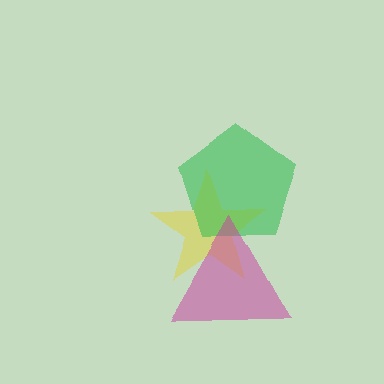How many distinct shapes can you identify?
There are 3 distinct shapes: a yellow star, a green pentagon, a magenta triangle.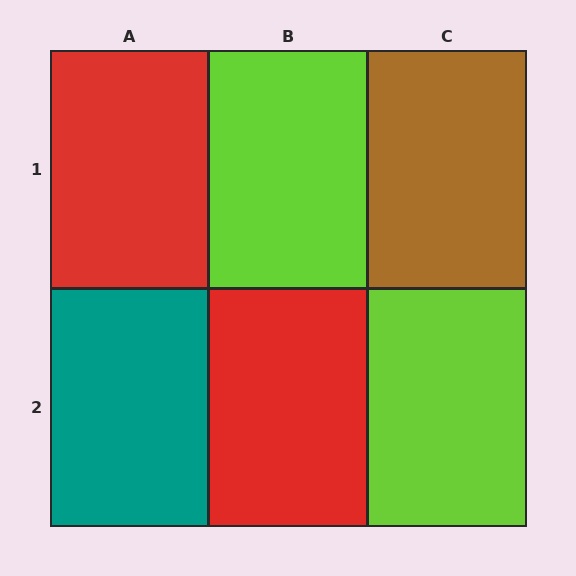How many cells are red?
2 cells are red.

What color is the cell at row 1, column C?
Brown.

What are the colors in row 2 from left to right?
Teal, red, lime.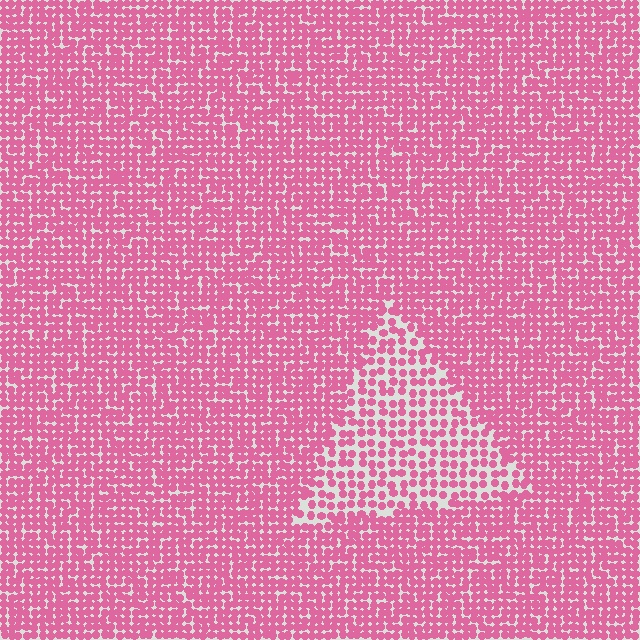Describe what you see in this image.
The image contains small pink elements arranged at two different densities. A triangle-shaped region is visible where the elements are less densely packed than the surrounding area.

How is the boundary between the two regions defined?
The boundary is defined by a change in element density (approximately 1.8x ratio). All elements are the same color, size, and shape.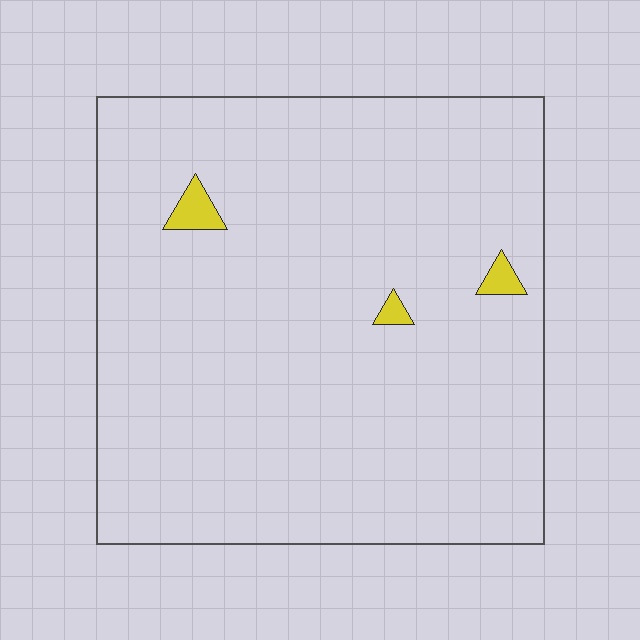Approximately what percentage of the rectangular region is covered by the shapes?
Approximately 0%.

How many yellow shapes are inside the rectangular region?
3.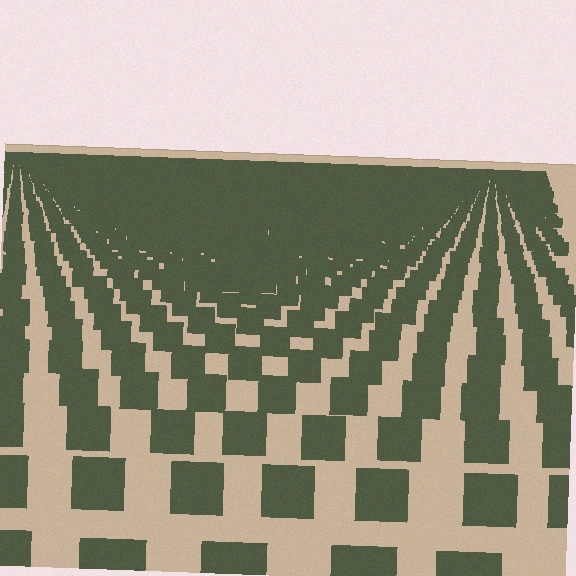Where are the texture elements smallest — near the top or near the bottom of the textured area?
Near the top.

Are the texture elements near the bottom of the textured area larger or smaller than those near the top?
Larger. Near the bottom, elements are closer to the viewer and appear at a bigger on-screen size.